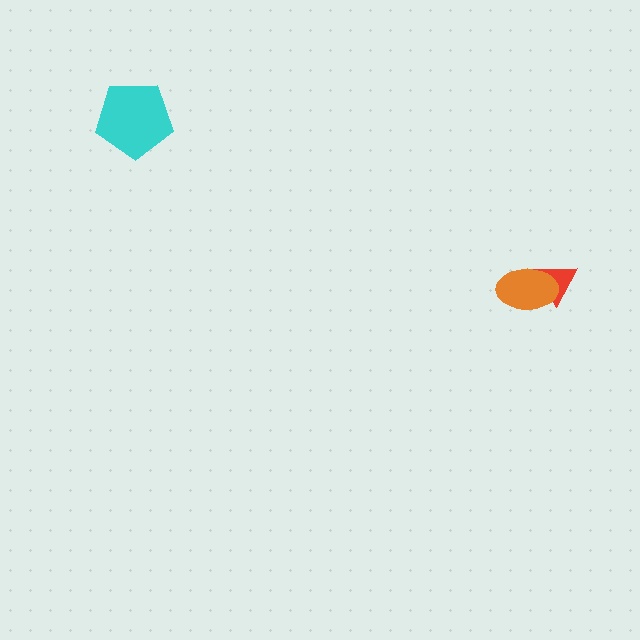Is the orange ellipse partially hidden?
No, no other shape covers it.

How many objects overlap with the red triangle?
1 object overlaps with the red triangle.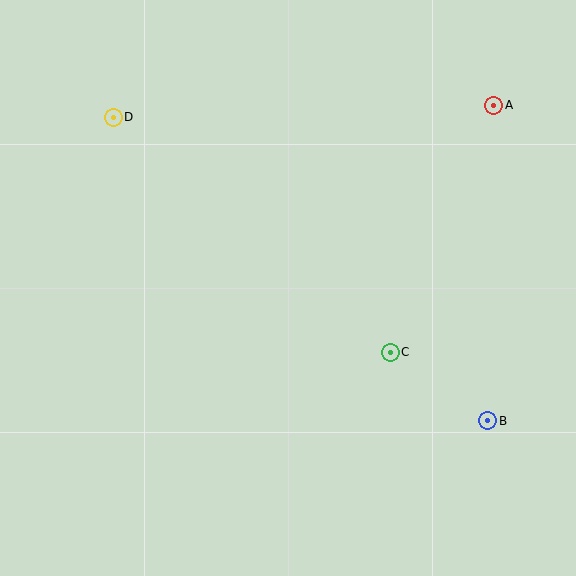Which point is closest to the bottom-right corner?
Point B is closest to the bottom-right corner.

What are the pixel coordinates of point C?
Point C is at (390, 352).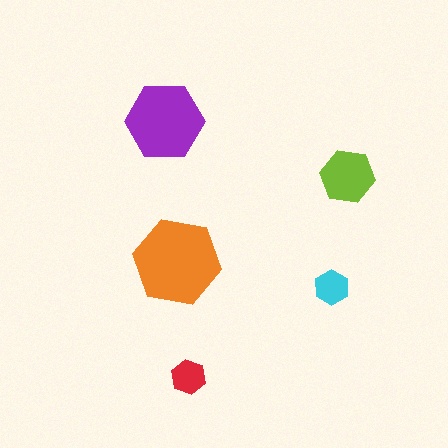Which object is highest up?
The purple hexagon is topmost.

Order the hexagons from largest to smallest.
the orange one, the purple one, the lime one, the cyan one, the red one.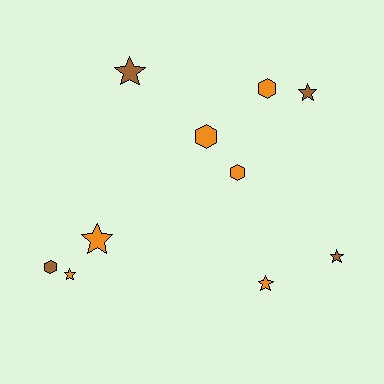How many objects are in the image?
There are 10 objects.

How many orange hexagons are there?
There are 3 orange hexagons.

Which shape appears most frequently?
Star, with 6 objects.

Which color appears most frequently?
Orange, with 6 objects.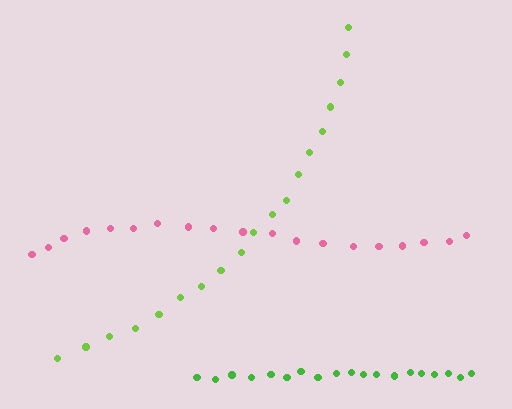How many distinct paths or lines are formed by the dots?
There are 3 distinct paths.